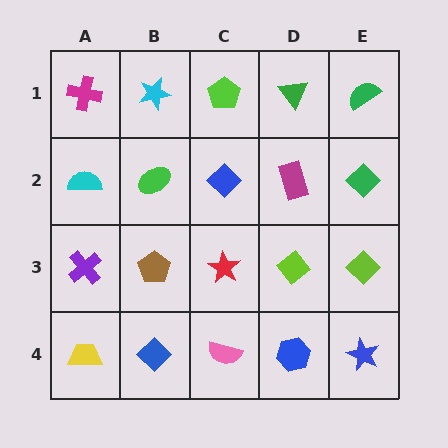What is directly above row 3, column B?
A green ellipse.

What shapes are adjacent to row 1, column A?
A cyan semicircle (row 2, column A), a cyan star (row 1, column B).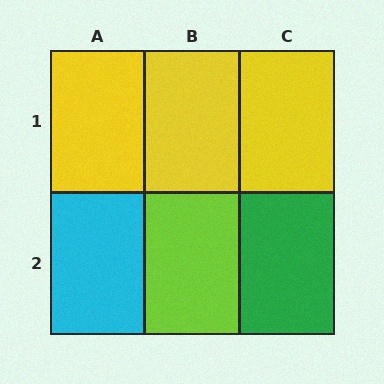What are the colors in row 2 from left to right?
Cyan, lime, green.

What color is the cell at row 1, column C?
Yellow.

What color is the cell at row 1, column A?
Yellow.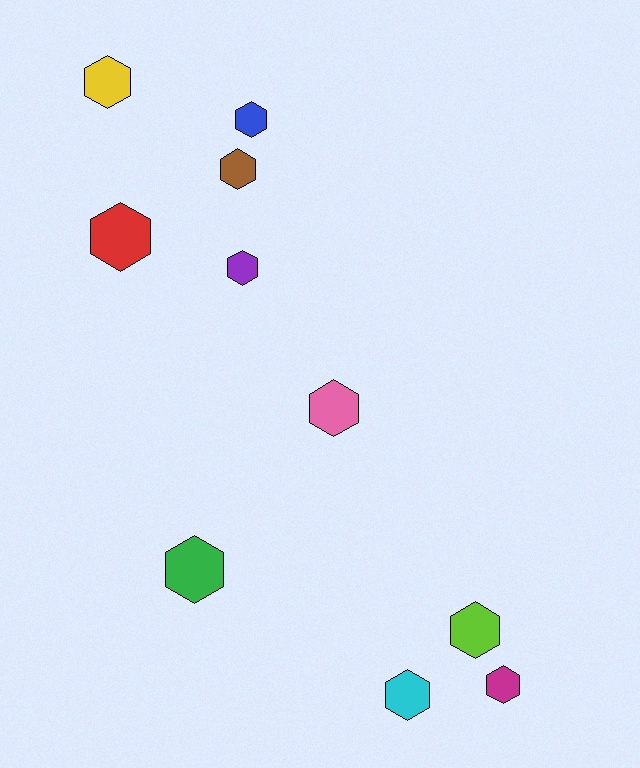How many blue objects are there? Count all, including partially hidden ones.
There is 1 blue object.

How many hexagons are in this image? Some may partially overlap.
There are 10 hexagons.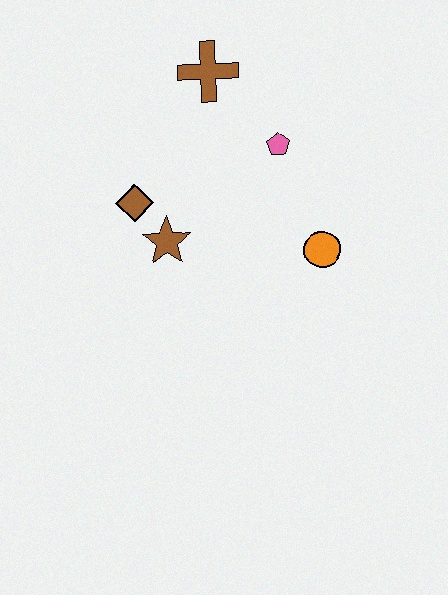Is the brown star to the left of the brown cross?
Yes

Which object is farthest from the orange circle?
The brown cross is farthest from the orange circle.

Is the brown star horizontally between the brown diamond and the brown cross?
Yes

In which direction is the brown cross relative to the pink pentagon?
The brown cross is above the pink pentagon.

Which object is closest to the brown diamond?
The brown star is closest to the brown diamond.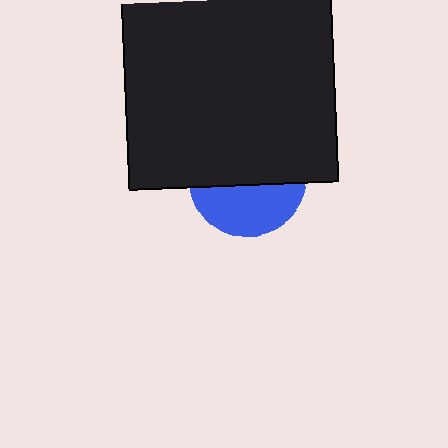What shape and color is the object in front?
The object in front is a black rectangle.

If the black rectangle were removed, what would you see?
You would see the complete blue circle.